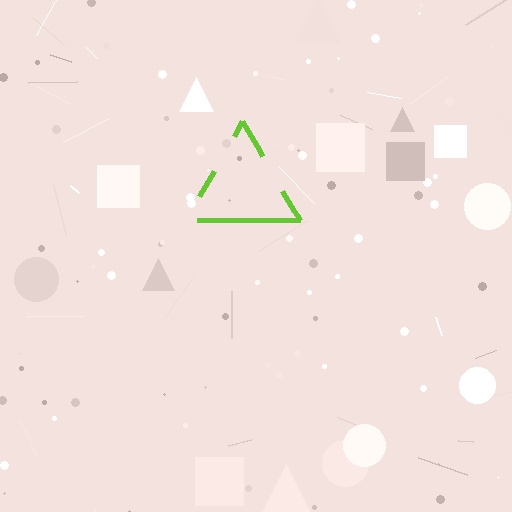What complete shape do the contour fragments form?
The contour fragments form a triangle.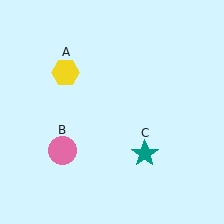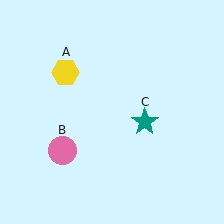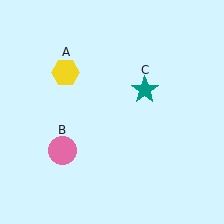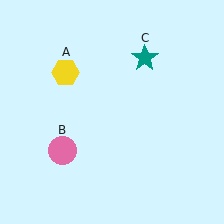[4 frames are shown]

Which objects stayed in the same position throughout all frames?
Yellow hexagon (object A) and pink circle (object B) remained stationary.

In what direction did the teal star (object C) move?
The teal star (object C) moved up.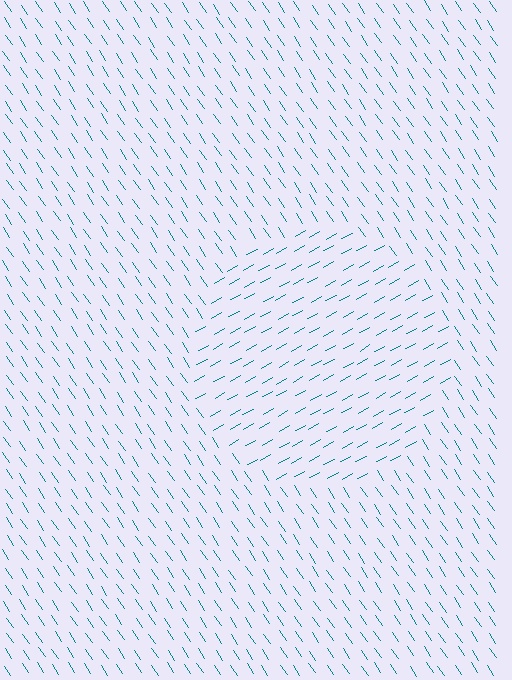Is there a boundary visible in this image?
Yes, there is a texture boundary formed by a change in line orientation.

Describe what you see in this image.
The image is filled with small teal line segments. A circle region in the image has lines oriented differently from the surrounding lines, creating a visible texture boundary.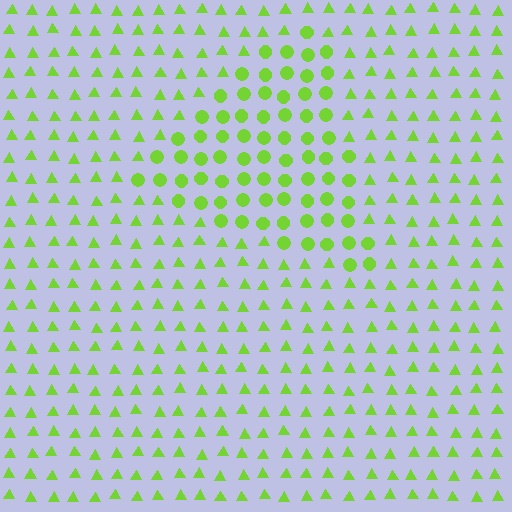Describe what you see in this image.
The image is filled with small lime elements arranged in a uniform grid. A triangle-shaped region contains circles, while the surrounding area contains triangles. The boundary is defined purely by the change in element shape.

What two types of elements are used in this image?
The image uses circles inside the triangle region and triangles outside it.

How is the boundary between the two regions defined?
The boundary is defined by a change in element shape: circles inside vs. triangles outside. All elements share the same color and spacing.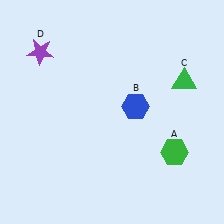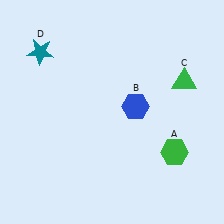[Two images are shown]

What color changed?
The star (D) changed from purple in Image 1 to teal in Image 2.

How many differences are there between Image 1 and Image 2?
There is 1 difference between the two images.